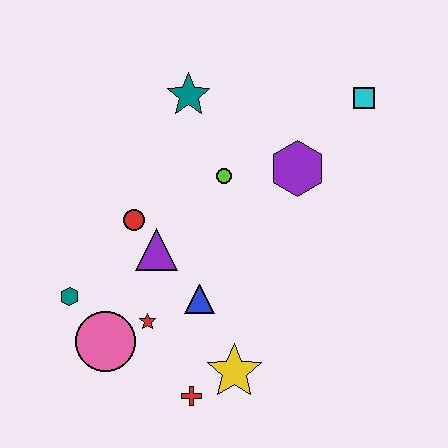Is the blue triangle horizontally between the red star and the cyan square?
Yes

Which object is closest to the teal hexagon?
The pink circle is closest to the teal hexagon.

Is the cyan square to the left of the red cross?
No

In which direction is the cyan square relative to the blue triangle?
The cyan square is above the blue triangle.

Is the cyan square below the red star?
No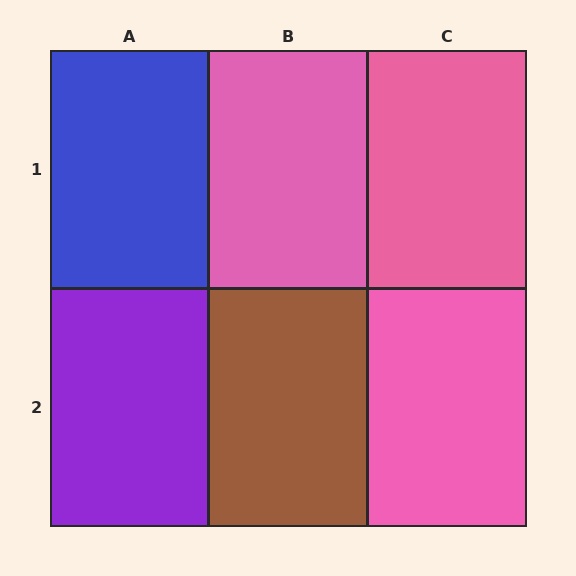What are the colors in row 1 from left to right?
Blue, pink, pink.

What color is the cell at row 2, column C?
Pink.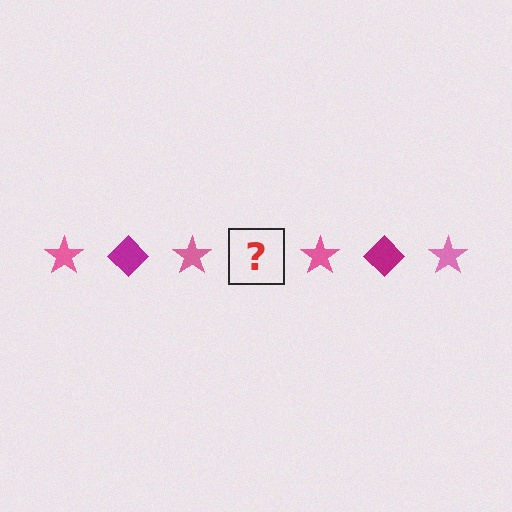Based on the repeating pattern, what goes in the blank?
The blank should be a magenta diamond.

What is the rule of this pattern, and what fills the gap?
The rule is that the pattern alternates between pink star and magenta diamond. The gap should be filled with a magenta diamond.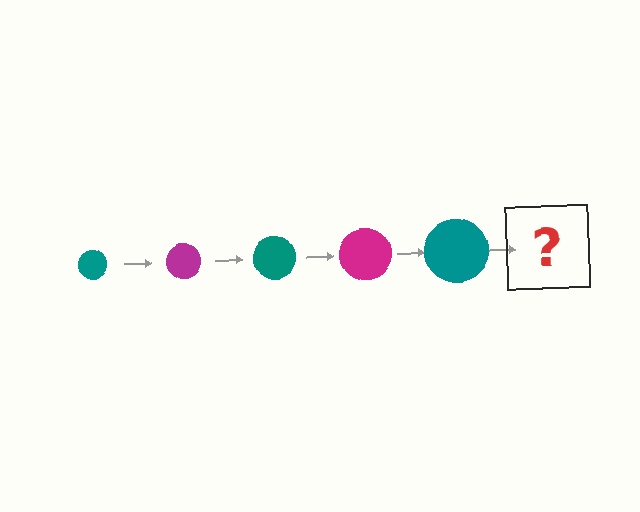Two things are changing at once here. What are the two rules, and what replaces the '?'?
The two rules are that the circle grows larger each step and the color cycles through teal and magenta. The '?' should be a magenta circle, larger than the previous one.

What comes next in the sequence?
The next element should be a magenta circle, larger than the previous one.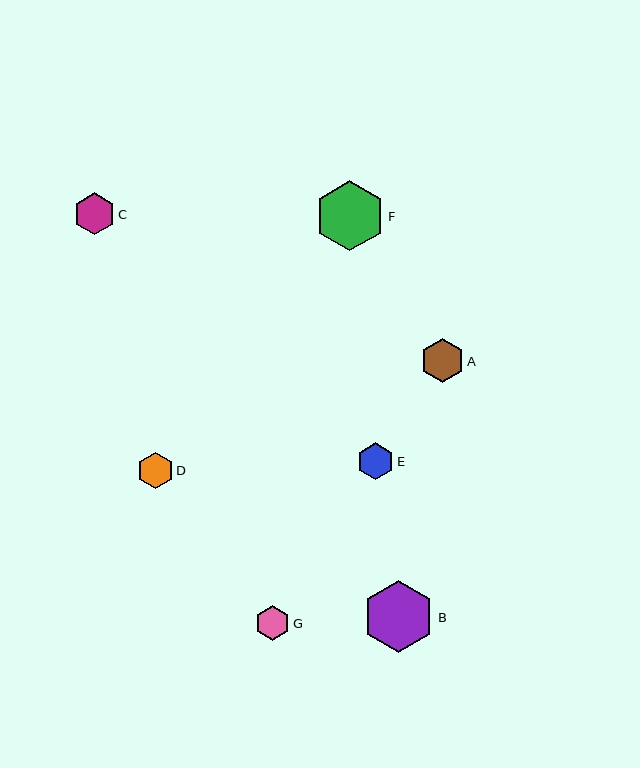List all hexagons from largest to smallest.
From largest to smallest: B, F, A, C, E, D, G.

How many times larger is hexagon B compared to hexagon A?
Hexagon B is approximately 1.6 times the size of hexagon A.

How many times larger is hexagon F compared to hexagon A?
Hexagon F is approximately 1.6 times the size of hexagon A.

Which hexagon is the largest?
Hexagon B is the largest with a size of approximately 72 pixels.